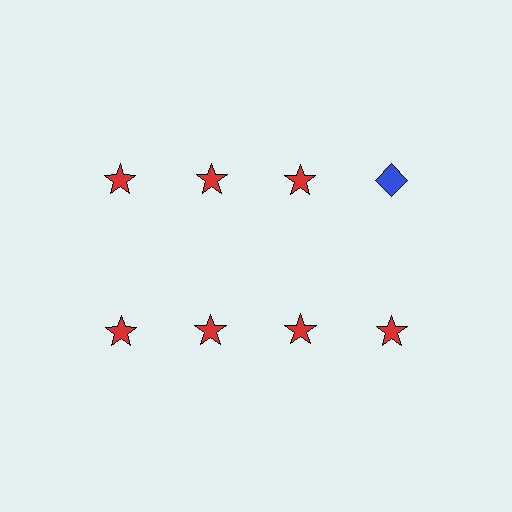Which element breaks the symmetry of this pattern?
The blue diamond in the top row, second from right column breaks the symmetry. All other shapes are red stars.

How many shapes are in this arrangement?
There are 8 shapes arranged in a grid pattern.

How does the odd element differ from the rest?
It differs in both color (blue instead of red) and shape (diamond instead of star).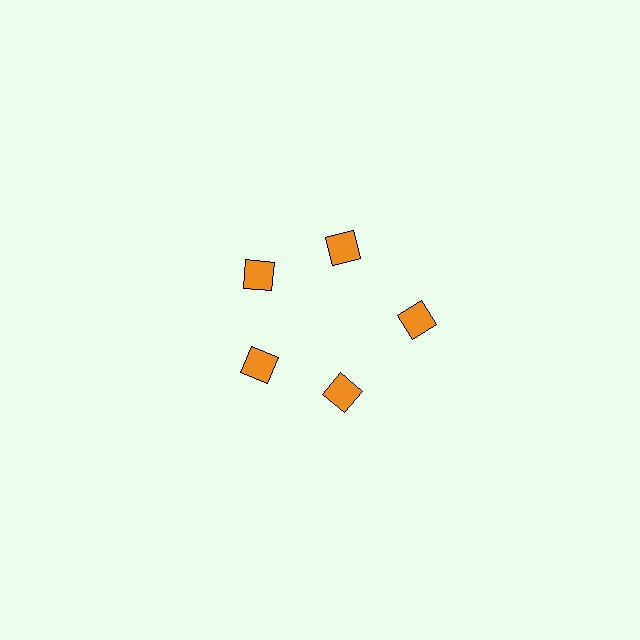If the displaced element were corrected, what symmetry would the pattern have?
It would have 5-fold rotational symmetry — the pattern would map onto itself every 72 degrees.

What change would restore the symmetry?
The symmetry would be restored by moving it inward, back onto the ring so that all 5 squares sit at equal angles and equal distance from the center.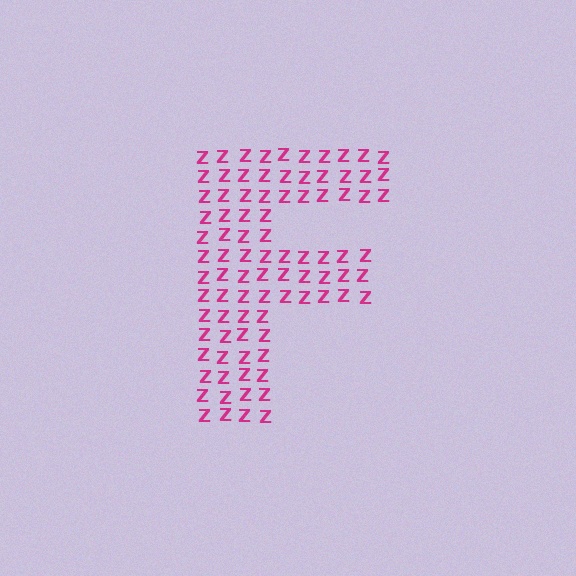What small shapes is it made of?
It is made of small letter Z's.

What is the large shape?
The large shape is the letter F.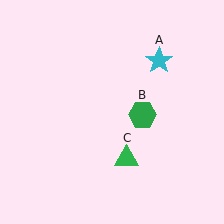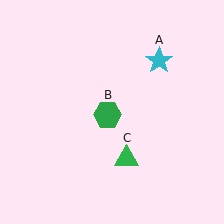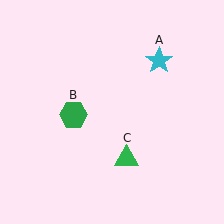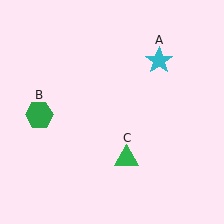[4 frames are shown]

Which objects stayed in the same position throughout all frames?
Cyan star (object A) and green triangle (object C) remained stationary.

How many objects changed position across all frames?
1 object changed position: green hexagon (object B).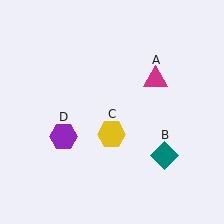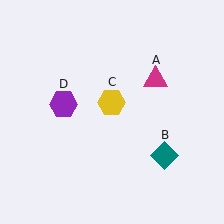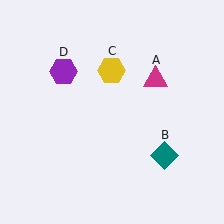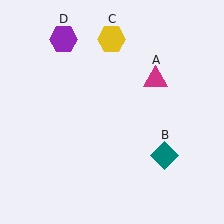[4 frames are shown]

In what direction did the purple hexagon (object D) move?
The purple hexagon (object D) moved up.